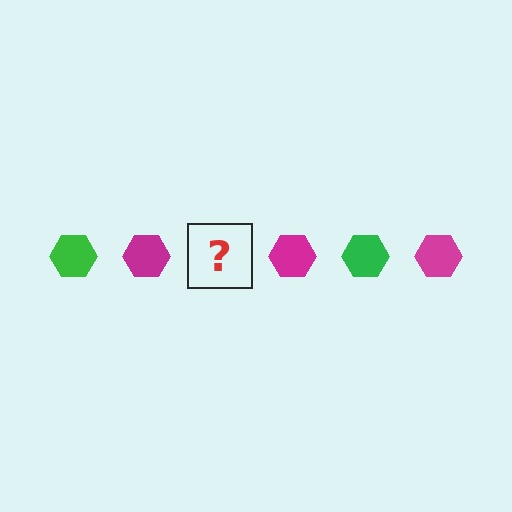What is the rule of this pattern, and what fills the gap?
The rule is that the pattern cycles through green, magenta hexagons. The gap should be filled with a green hexagon.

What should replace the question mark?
The question mark should be replaced with a green hexagon.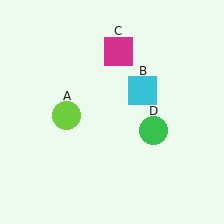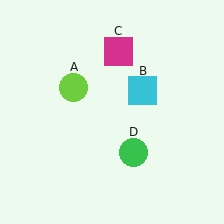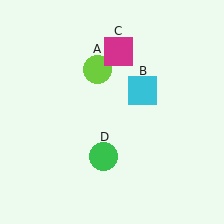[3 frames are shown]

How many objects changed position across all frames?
2 objects changed position: lime circle (object A), green circle (object D).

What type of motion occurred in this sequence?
The lime circle (object A), green circle (object D) rotated clockwise around the center of the scene.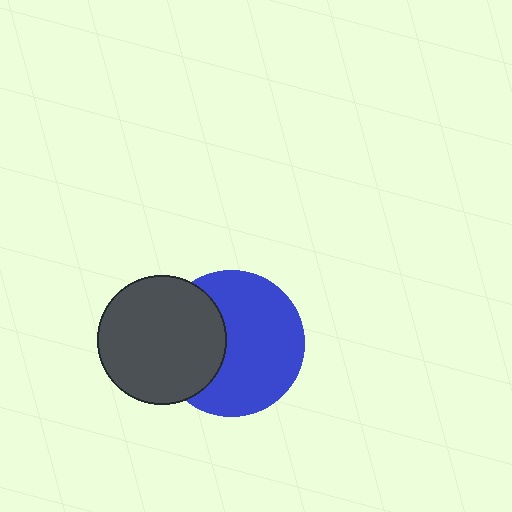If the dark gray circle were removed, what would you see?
You would see the complete blue circle.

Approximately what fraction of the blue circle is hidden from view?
Roughly 34% of the blue circle is hidden behind the dark gray circle.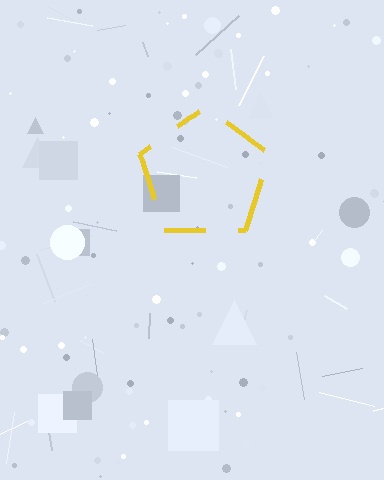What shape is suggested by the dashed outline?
The dashed outline suggests a pentagon.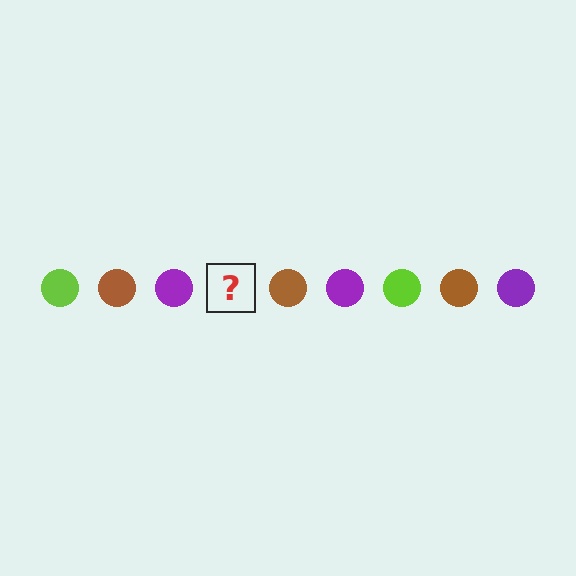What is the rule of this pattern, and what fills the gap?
The rule is that the pattern cycles through lime, brown, purple circles. The gap should be filled with a lime circle.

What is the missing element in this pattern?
The missing element is a lime circle.